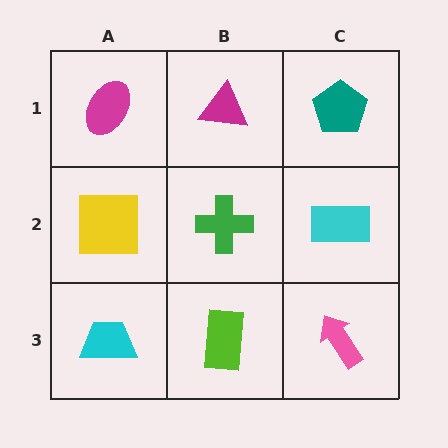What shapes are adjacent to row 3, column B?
A green cross (row 2, column B), a cyan trapezoid (row 3, column A), a pink arrow (row 3, column C).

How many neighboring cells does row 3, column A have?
2.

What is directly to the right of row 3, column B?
A pink arrow.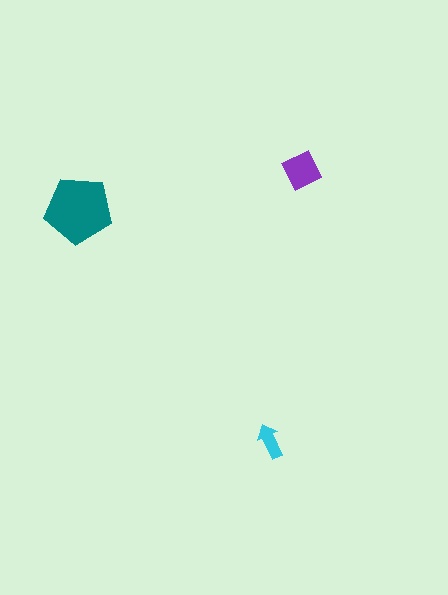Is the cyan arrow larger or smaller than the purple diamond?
Smaller.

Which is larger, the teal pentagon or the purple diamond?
The teal pentagon.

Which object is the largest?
The teal pentagon.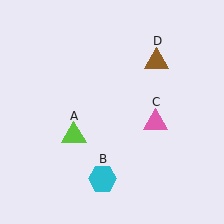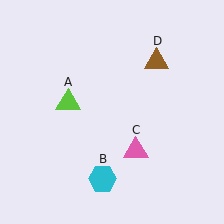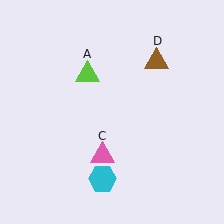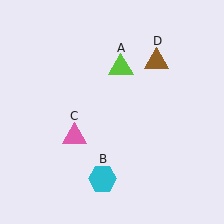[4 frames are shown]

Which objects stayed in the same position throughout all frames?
Cyan hexagon (object B) and brown triangle (object D) remained stationary.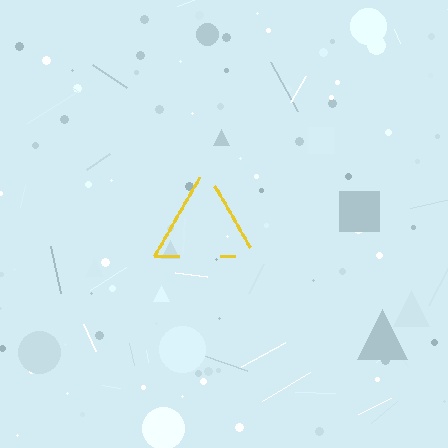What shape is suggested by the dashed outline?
The dashed outline suggests a triangle.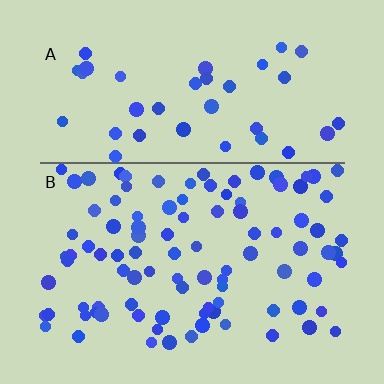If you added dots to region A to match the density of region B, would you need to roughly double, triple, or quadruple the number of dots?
Approximately double.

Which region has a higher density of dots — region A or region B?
B (the bottom).